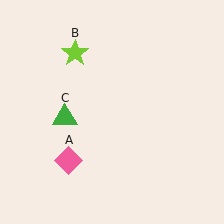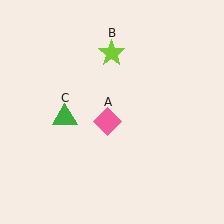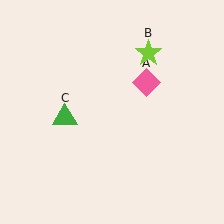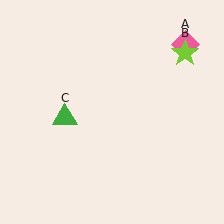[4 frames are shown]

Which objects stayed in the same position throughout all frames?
Green triangle (object C) remained stationary.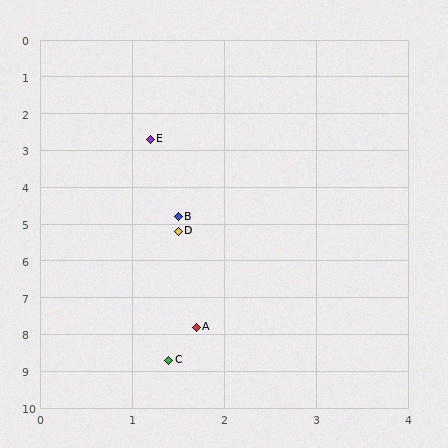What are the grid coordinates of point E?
Point E is at approximately (1.2, 2.7).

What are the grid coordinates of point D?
Point D is at approximately (1.5, 5.2).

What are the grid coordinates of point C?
Point C is at approximately (1.4, 8.7).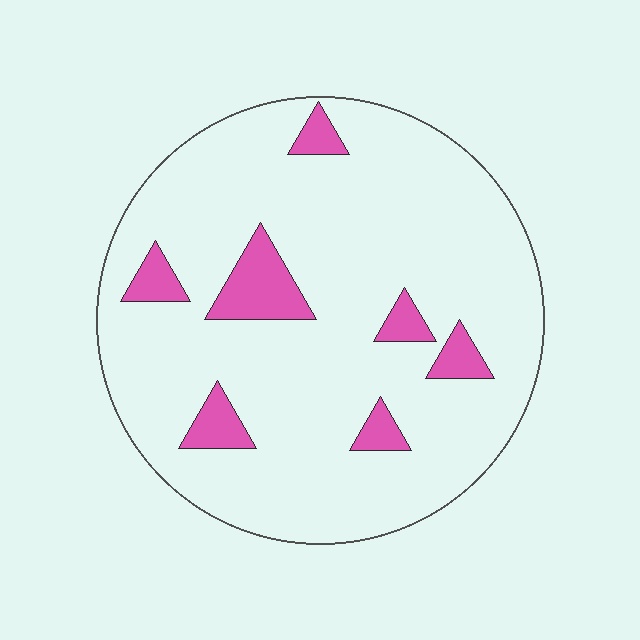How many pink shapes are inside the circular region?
7.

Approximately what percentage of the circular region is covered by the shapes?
Approximately 10%.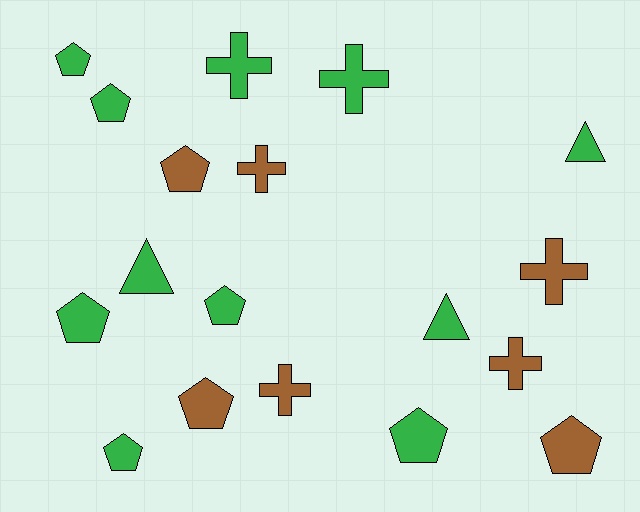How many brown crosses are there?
There are 4 brown crosses.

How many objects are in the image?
There are 18 objects.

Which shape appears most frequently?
Pentagon, with 9 objects.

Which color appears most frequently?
Green, with 11 objects.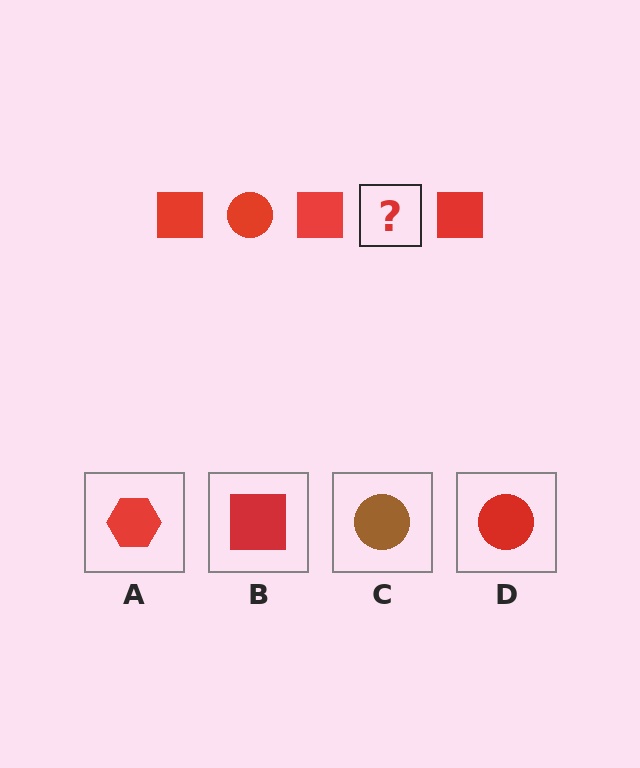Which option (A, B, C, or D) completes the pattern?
D.